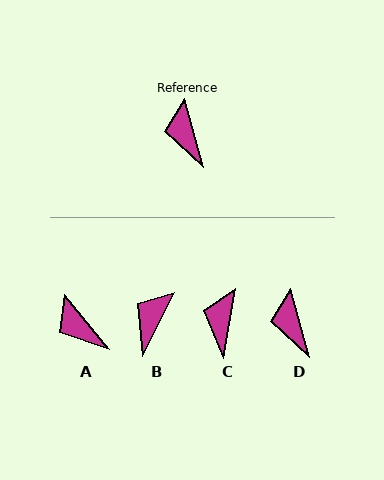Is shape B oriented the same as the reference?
No, it is off by about 42 degrees.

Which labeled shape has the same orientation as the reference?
D.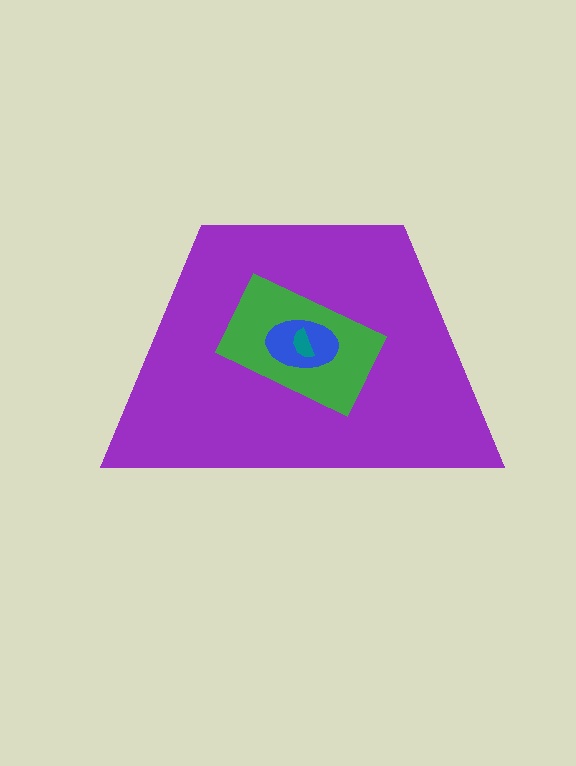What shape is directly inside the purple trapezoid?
The green rectangle.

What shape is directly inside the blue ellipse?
The teal semicircle.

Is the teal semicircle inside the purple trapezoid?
Yes.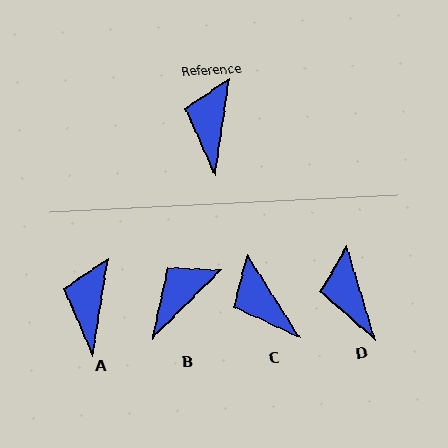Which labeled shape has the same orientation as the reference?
A.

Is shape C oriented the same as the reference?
No, it is off by about 41 degrees.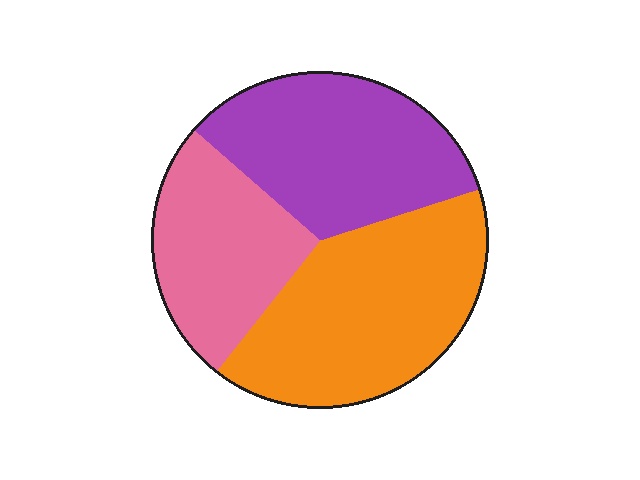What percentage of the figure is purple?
Purple takes up between a third and a half of the figure.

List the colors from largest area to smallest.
From largest to smallest: orange, purple, pink.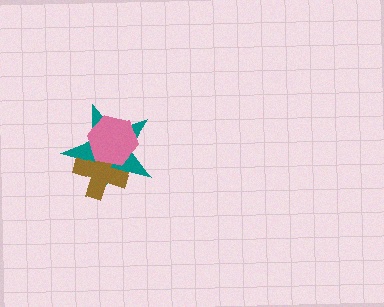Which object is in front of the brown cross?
The pink hexagon is in front of the brown cross.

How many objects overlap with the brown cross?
2 objects overlap with the brown cross.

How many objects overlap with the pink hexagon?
2 objects overlap with the pink hexagon.